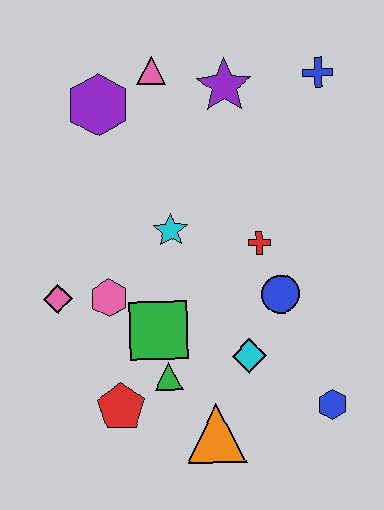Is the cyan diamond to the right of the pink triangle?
Yes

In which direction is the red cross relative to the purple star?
The red cross is below the purple star.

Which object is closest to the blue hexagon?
The cyan diamond is closest to the blue hexagon.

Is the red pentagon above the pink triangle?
No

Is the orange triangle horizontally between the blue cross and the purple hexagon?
Yes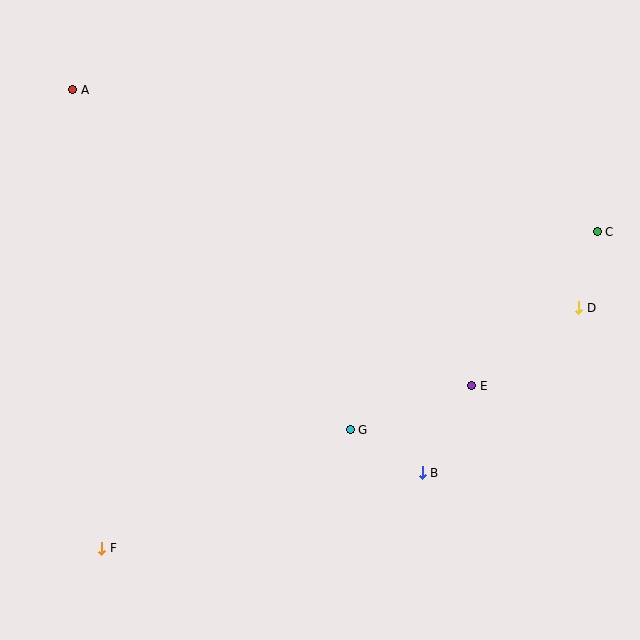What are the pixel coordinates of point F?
Point F is at (102, 548).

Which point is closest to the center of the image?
Point G at (350, 430) is closest to the center.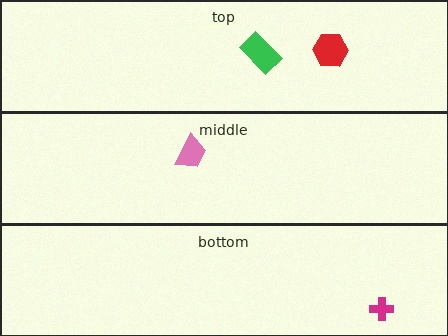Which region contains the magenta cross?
The bottom region.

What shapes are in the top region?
The green rectangle, the red hexagon.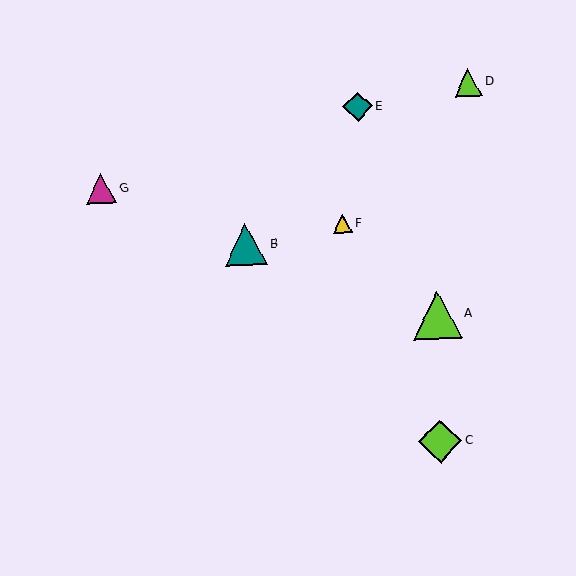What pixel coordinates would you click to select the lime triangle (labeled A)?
Click at (437, 315) to select the lime triangle A.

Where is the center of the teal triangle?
The center of the teal triangle is at (246, 245).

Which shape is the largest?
The lime triangle (labeled A) is the largest.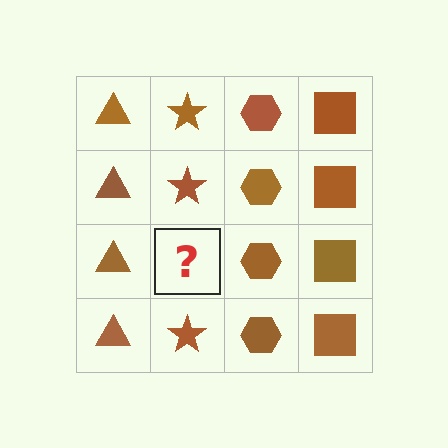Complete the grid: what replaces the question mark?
The question mark should be replaced with a brown star.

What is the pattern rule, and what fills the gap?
The rule is that each column has a consistent shape. The gap should be filled with a brown star.